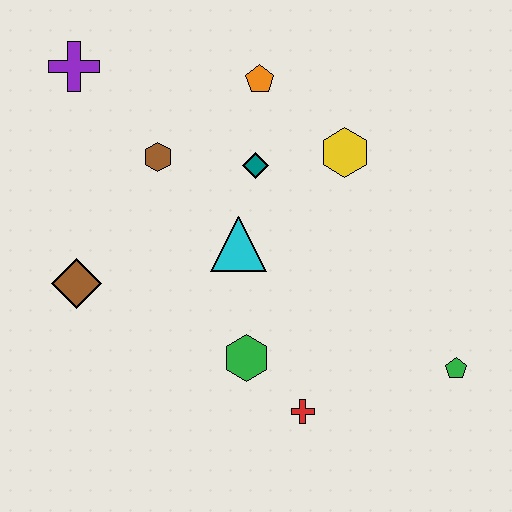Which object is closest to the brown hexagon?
The teal diamond is closest to the brown hexagon.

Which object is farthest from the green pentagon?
The purple cross is farthest from the green pentagon.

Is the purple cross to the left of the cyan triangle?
Yes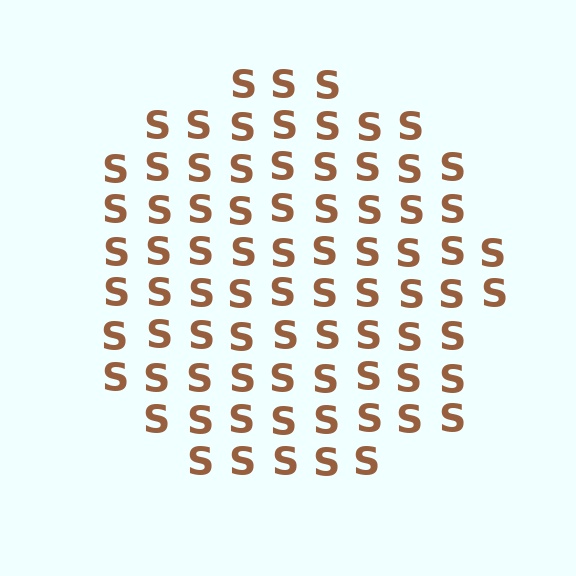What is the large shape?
The large shape is a circle.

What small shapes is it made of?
It is made of small letter S's.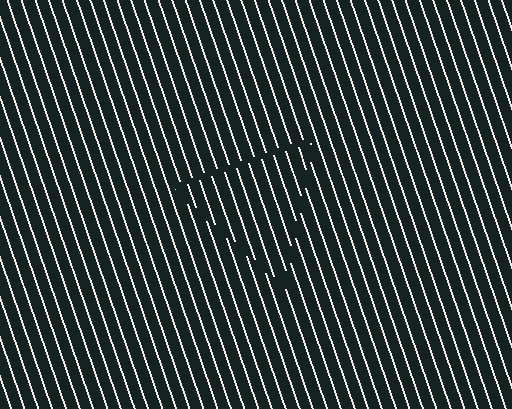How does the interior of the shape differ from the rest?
The interior of the shape contains the same grating, shifted by half a period — the contour is defined by the phase discontinuity where line-ends from the inner and outer gratings abut.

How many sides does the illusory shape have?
3 sides — the line-ends trace a triangle.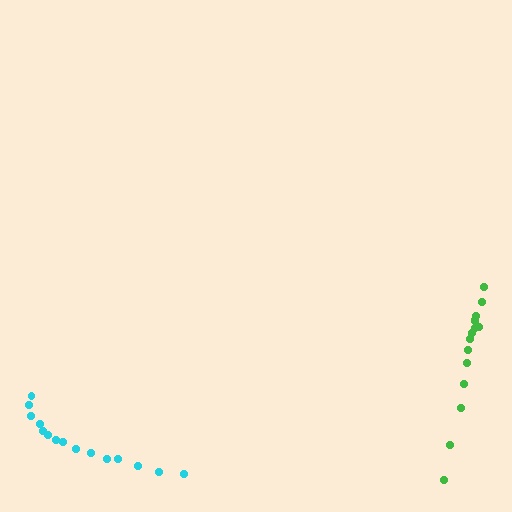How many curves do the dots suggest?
There are 2 distinct paths.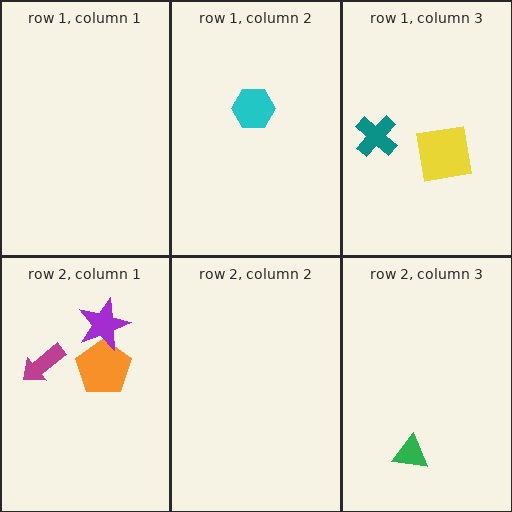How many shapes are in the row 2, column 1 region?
3.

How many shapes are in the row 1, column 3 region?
2.